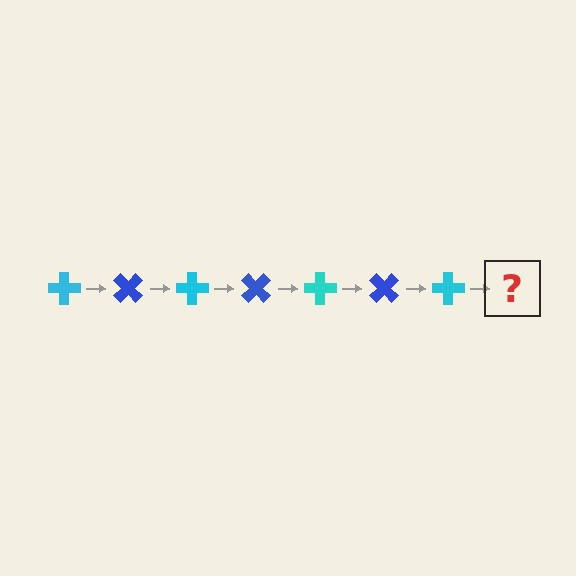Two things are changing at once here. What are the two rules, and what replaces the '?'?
The two rules are that it rotates 45 degrees each step and the color cycles through cyan and blue. The '?' should be a blue cross, rotated 315 degrees from the start.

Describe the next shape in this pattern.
It should be a blue cross, rotated 315 degrees from the start.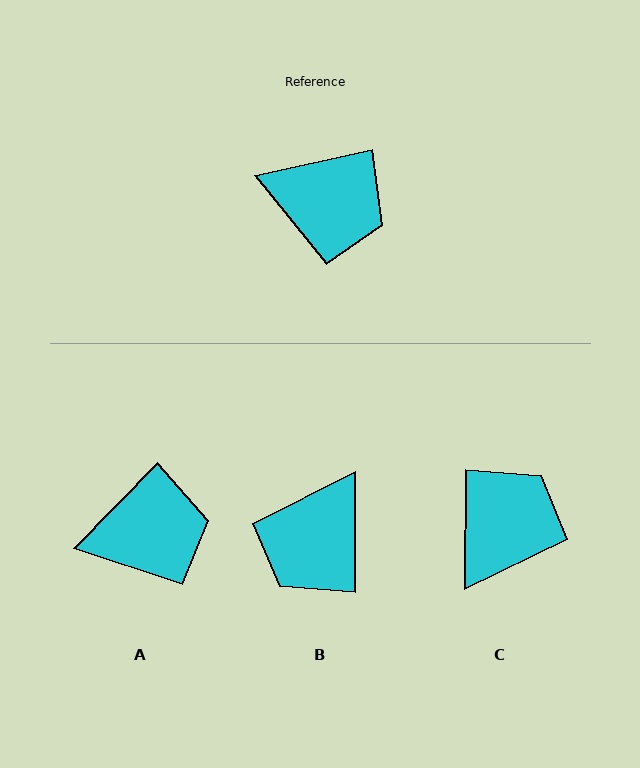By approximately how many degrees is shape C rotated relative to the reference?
Approximately 77 degrees counter-clockwise.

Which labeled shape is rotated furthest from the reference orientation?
B, about 102 degrees away.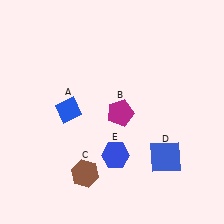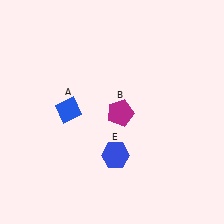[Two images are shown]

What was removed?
The blue square (D), the brown hexagon (C) were removed in Image 2.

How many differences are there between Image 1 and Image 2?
There are 2 differences between the two images.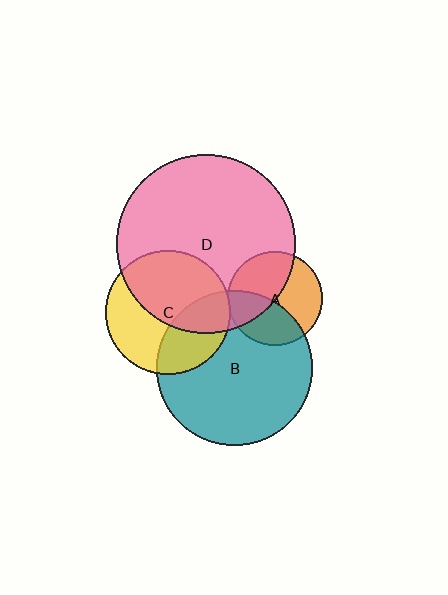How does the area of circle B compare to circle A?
Approximately 2.7 times.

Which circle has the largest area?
Circle D (pink).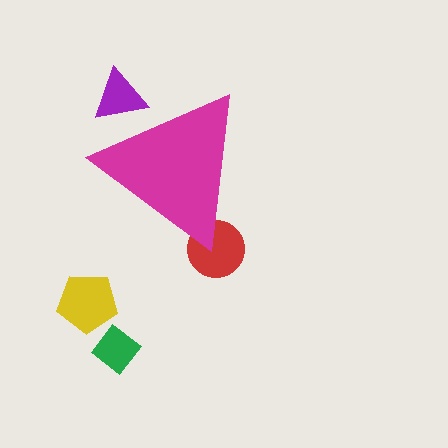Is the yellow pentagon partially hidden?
No, the yellow pentagon is fully visible.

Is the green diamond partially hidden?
No, the green diamond is fully visible.